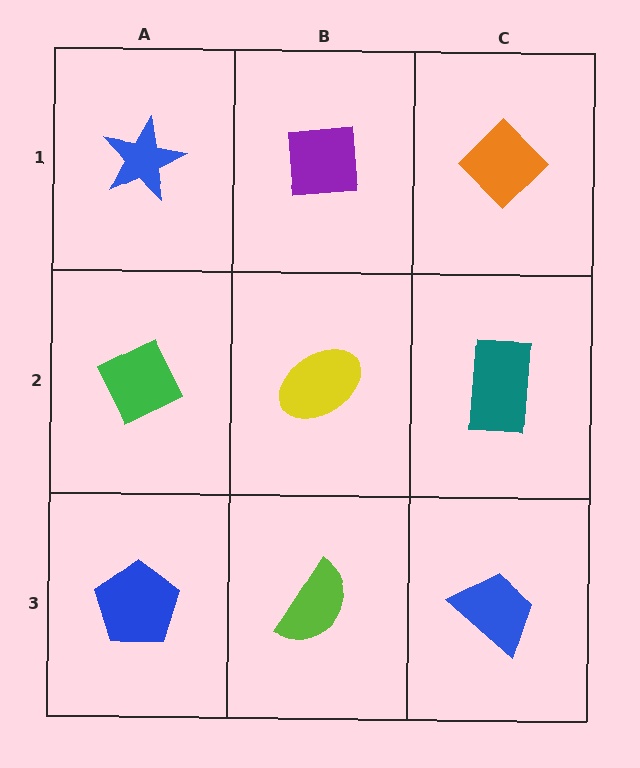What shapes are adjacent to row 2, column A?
A blue star (row 1, column A), a blue pentagon (row 3, column A), a yellow ellipse (row 2, column B).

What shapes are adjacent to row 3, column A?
A green diamond (row 2, column A), a lime semicircle (row 3, column B).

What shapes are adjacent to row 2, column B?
A purple square (row 1, column B), a lime semicircle (row 3, column B), a green diamond (row 2, column A), a teal rectangle (row 2, column C).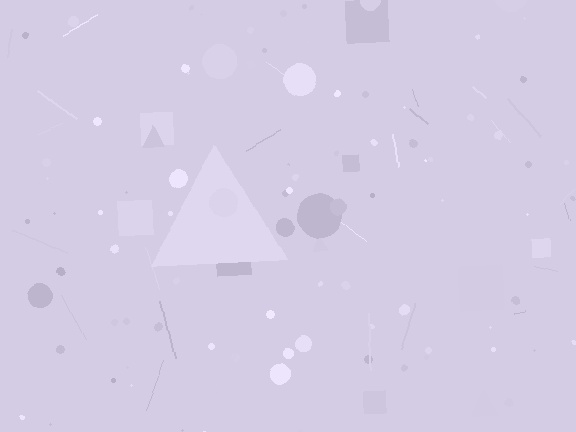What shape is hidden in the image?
A triangle is hidden in the image.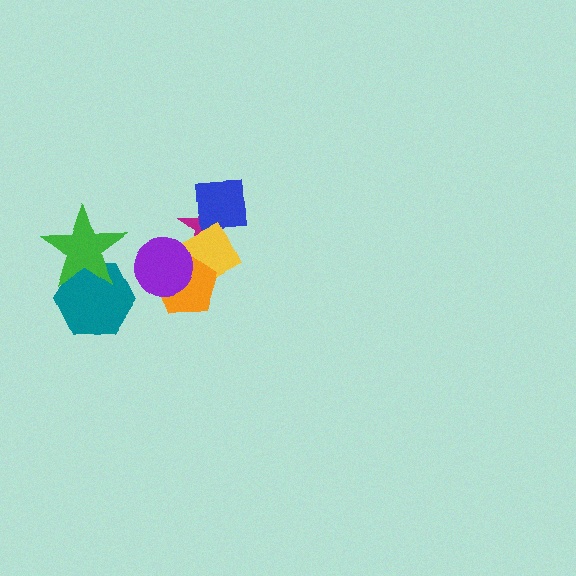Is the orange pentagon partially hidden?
Yes, it is partially covered by another shape.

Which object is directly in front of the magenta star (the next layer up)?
The blue square is directly in front of the magenta star.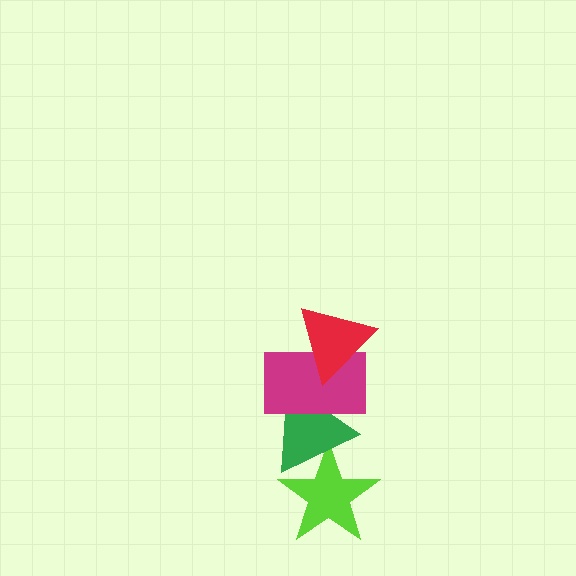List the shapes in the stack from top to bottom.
From top to bottom: the red triangle, the magenta rectangle, the green triangle, the lime star.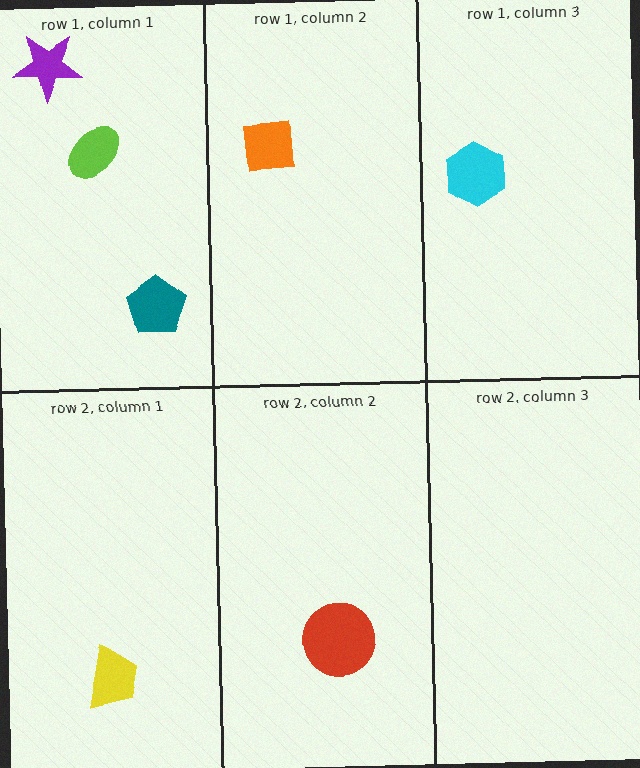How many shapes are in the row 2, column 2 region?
1.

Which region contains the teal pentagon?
The row 1, column 1 region.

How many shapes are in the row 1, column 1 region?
3.